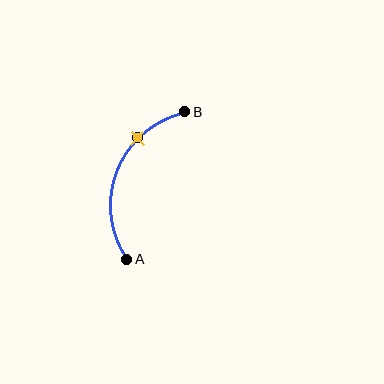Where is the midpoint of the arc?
The arc midpoint is the point on the curve farthest from the straight line joining A and B. It sits to the left of that line.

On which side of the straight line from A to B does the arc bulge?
The arc bulges to the left of the straight line connecting A and B.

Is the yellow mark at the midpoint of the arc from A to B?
No. The yellow mark lies on the arc but is closer to endpoint B. The arc midpoint would be at the point on the curve equidistant along the arc from both A and B.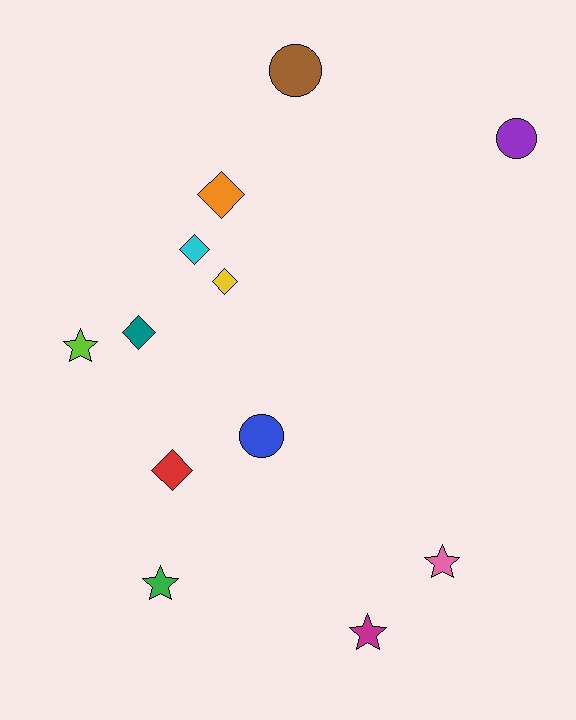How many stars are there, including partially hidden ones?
There are 4 stars.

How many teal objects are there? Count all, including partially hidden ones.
There is 1 teal object.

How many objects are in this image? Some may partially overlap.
There are 12 objects.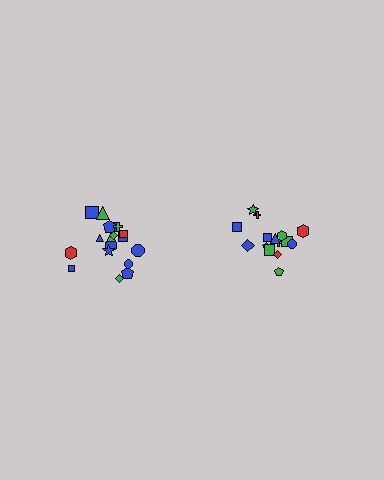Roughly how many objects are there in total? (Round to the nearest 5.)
Roughly 35 objects in total.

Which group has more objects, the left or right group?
The left group.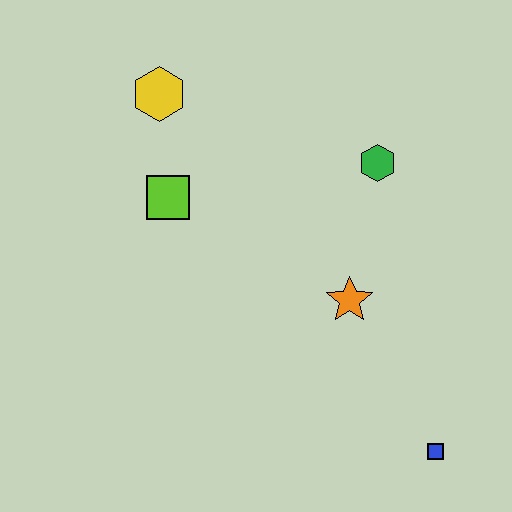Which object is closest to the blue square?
The orange star is closest to the blue square.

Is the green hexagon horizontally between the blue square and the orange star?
Yes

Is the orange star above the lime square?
No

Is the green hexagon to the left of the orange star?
No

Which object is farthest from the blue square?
The yellow hexagon is farthest from the blue square.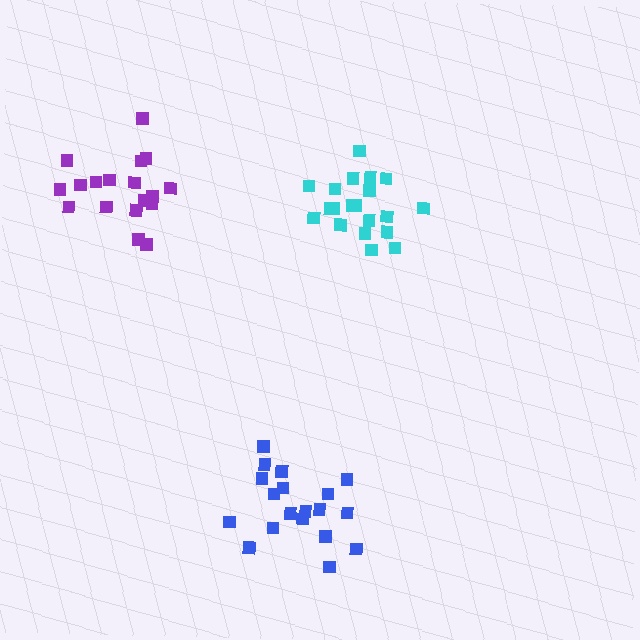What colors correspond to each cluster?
The clusters are colored: cyan, purple, blue.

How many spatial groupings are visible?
There are 3 spatial groupings.